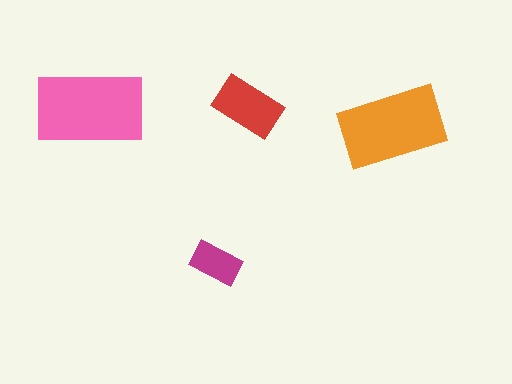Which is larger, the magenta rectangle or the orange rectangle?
The orange one.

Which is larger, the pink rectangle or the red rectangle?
The pink one.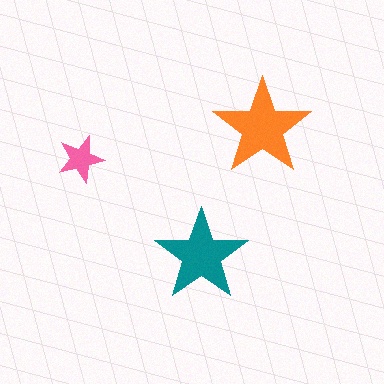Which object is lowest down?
The teal star is bottommost.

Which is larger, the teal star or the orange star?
The orange one.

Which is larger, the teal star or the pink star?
The teal one.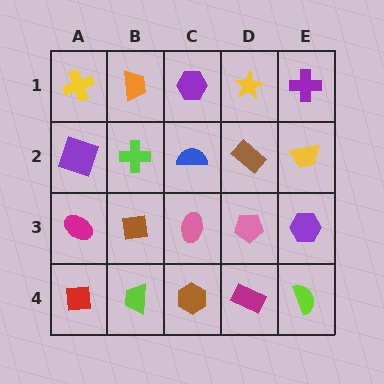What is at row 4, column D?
A magenta rectangle.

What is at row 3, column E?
A purple hexagon.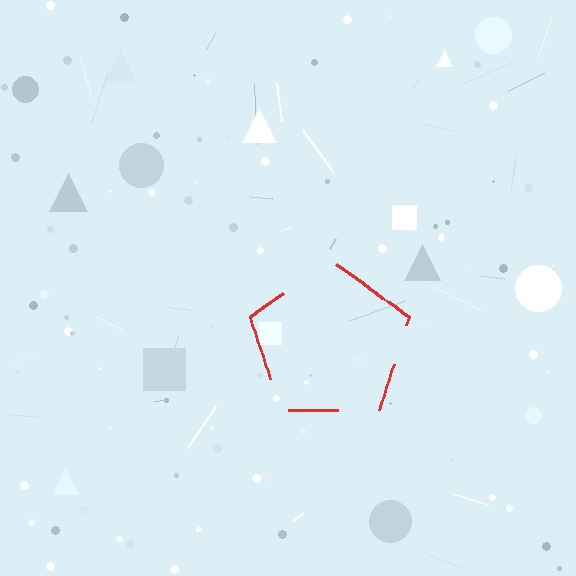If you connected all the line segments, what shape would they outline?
They would outline a pentagon.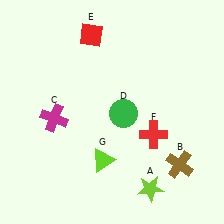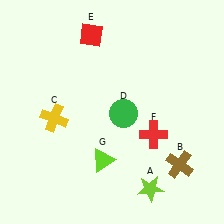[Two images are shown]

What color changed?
The cross (C) changed from magenta in Image 1 to yellow in Image 2.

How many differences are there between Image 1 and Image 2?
There is 1 difference between the two images.